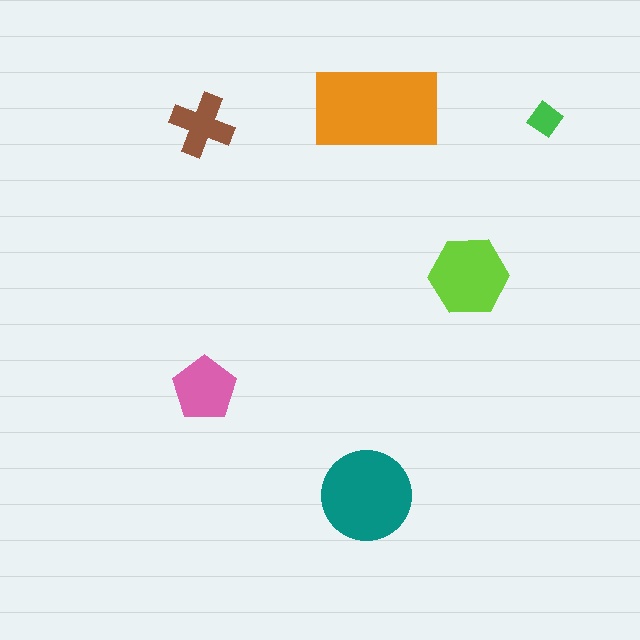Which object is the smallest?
The green diamond.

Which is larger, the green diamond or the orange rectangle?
The orange rectangle.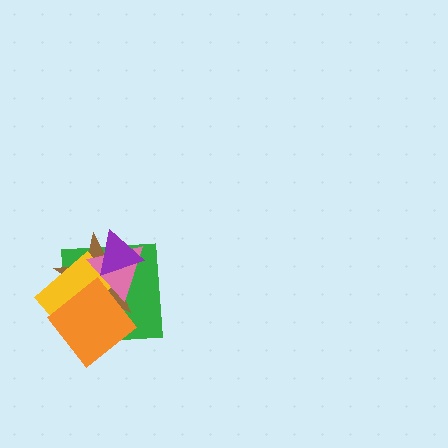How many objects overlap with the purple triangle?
4 objects overlap with the purple triangle.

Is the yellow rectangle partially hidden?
Yes, it is partially covered by another shape.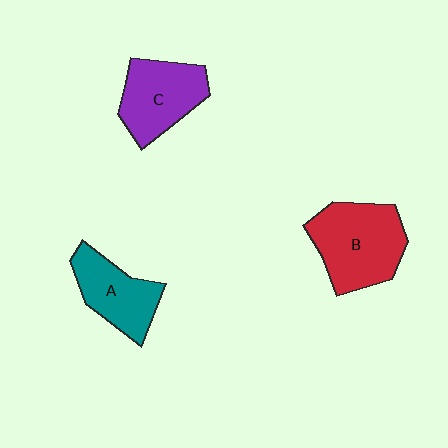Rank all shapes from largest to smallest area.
From largest to smallest: B (red), C (purple), A (teal).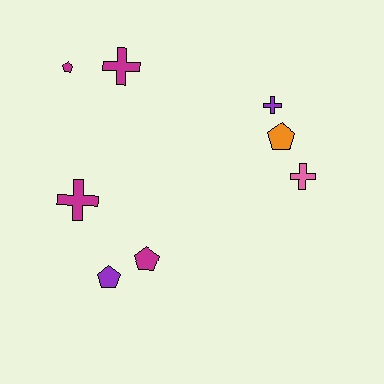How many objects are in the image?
There are 8 objects.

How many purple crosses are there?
There is 1 purple cross.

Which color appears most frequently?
Magenta, with 4 objects.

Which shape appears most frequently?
Pentagon, with 4 objects.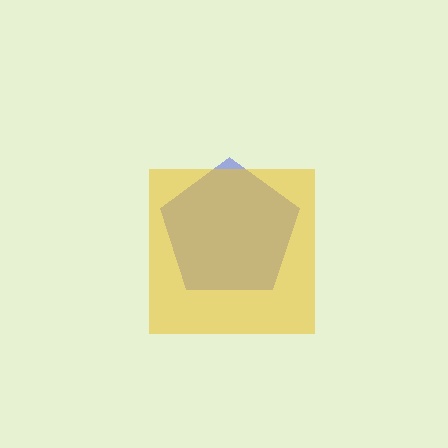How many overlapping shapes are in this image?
There are 2 overlapping shapes in the image.